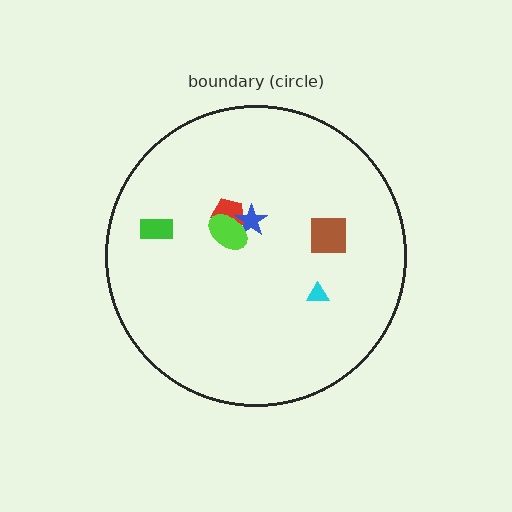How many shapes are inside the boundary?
6 inside, 0 outside.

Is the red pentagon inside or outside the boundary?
Inside.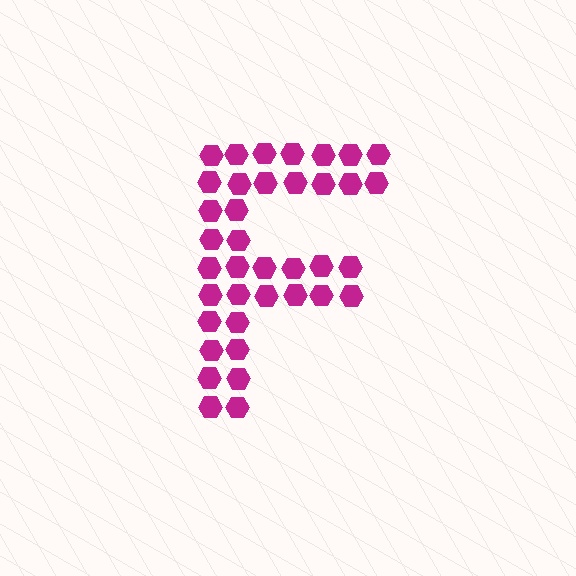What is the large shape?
The large shape is the letter F.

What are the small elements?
The small elements are hexagons.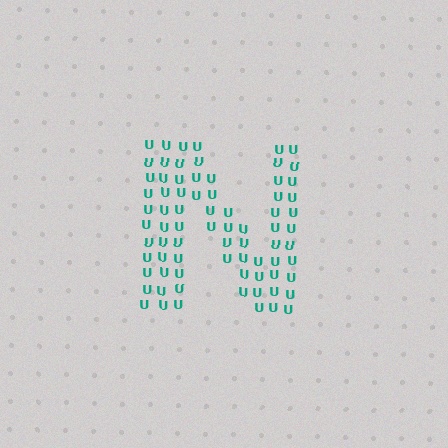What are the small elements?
The small elements are letter U's.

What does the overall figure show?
The overall figure shows the letter N.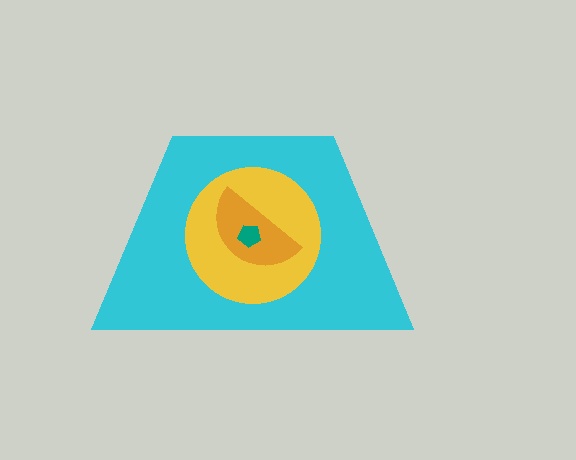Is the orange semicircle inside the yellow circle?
Yes.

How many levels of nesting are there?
4.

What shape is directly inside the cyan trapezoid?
The yellow circle.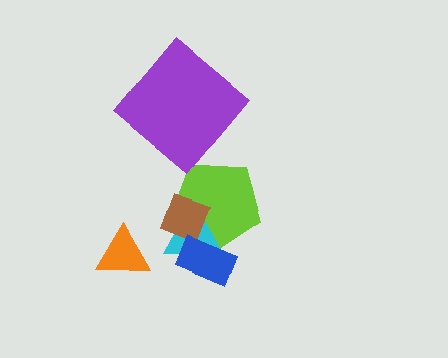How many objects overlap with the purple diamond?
0 objects overlap with the purple diamond.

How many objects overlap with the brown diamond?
3 objects overlap with the brown diamond.